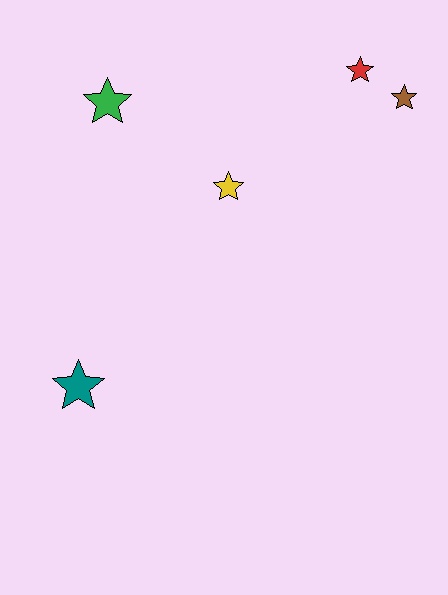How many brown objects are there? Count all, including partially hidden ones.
There is 1 brown object.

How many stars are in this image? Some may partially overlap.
There are 5 stars.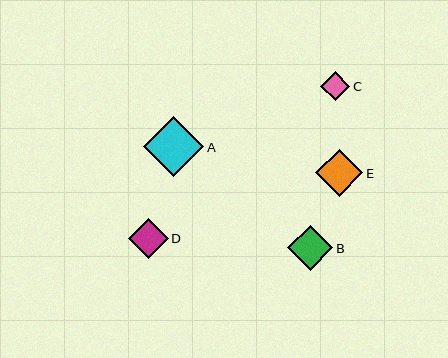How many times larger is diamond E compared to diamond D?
Diamond E is approximately 1.2 times the size of diamond D.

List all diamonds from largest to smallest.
From largest to smallest: A, E, B, D, C.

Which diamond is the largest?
Diamond A is the largest with a size of approximately 61 pixels.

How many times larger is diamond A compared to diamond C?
Diamond A is approximately 2.1 times the size of diamond C.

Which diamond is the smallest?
Diamond C is the smallest with a size of approximately 29 pixels.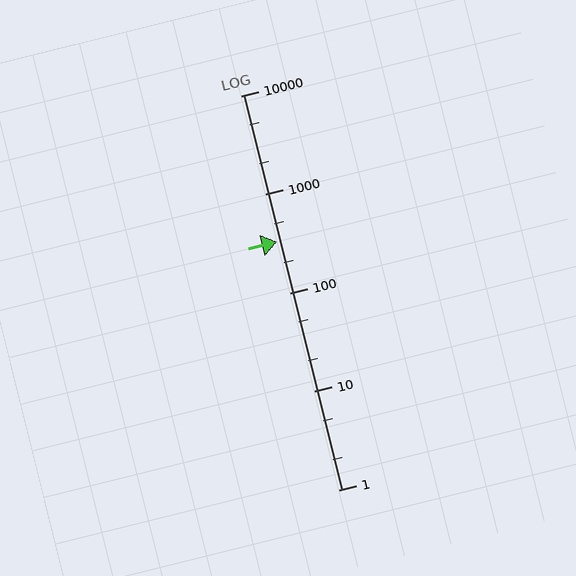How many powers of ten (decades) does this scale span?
The scale spans 4 decades, from 1 to 10000.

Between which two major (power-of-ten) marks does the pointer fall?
The pointer is between 100 and 1000.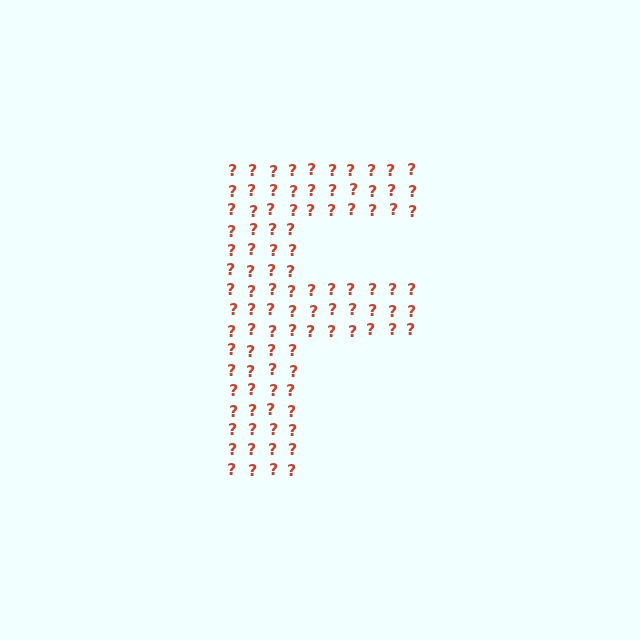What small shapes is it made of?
It is made of small question marks.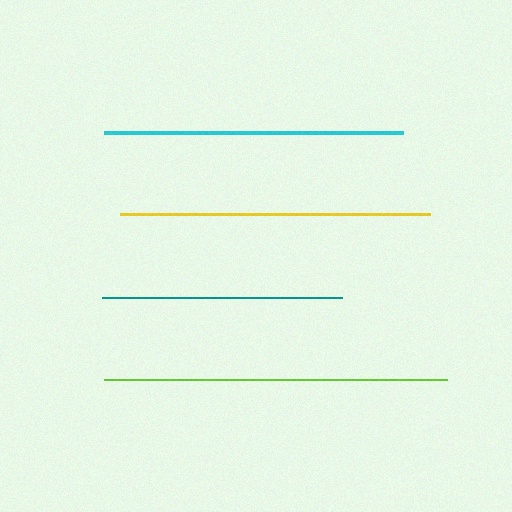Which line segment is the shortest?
The teal line is the shortest at approximately 241 pixels.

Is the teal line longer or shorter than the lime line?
The lime line is longer than the teal line.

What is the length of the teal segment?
The teal segment is approximately 241 pixels long.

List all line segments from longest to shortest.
From longest to shortest: lime, yellow, cyan, teal.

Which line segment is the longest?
The lime line is the longest at approximately 344 pixels.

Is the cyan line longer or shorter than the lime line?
The lime line is longer than the cyan line.